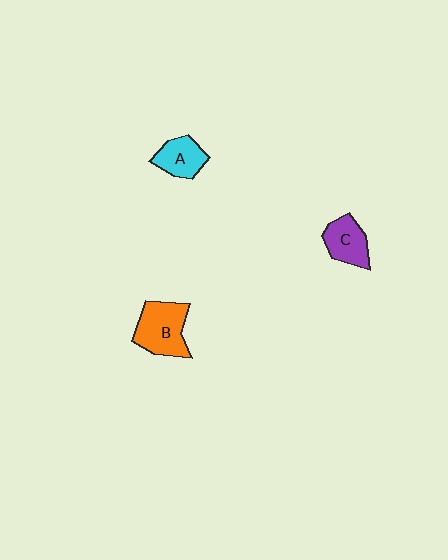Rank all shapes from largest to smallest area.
From largest to smallest: B (orange), C (purple), A (cyan).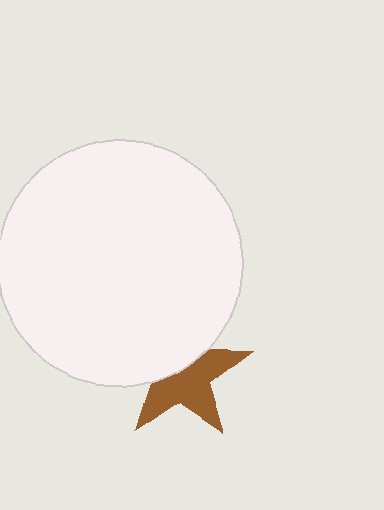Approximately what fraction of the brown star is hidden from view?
Roughly 43% of the brown star is hidden behind the white circle.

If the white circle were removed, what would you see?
You would see the complete brown star.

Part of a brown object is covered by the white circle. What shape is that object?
It is a star.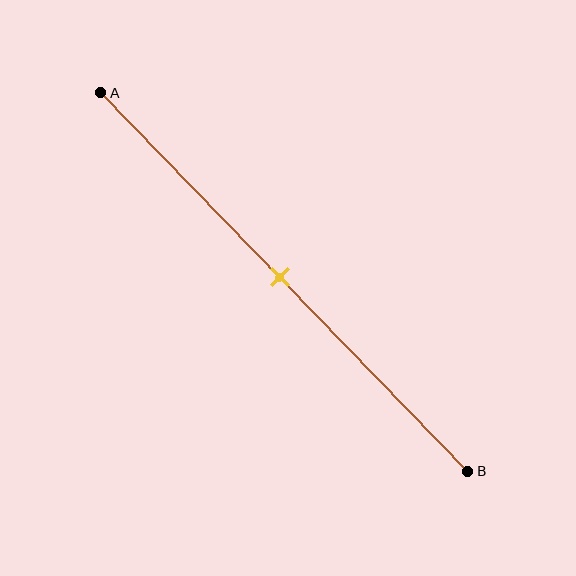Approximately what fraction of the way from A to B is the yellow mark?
The yellow mark is approximately 50% of the way from A to B.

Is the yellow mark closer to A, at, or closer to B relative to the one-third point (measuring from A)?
The yellow mark is closer to point B than the one-third point of segment AB.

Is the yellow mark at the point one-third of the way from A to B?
No, the mark is at about 50% from A, not at the 33% one-third point.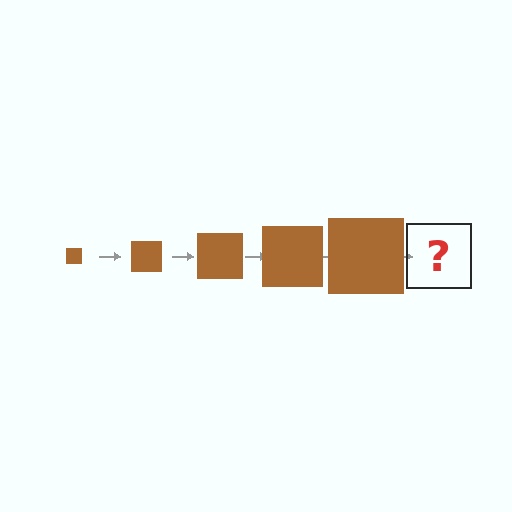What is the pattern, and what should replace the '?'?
The pattern is that the square gets progressively larger each step. The '?' should be a brown square, larger than the previous one.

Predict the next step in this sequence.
The next step is a brown square, larger than the previous one.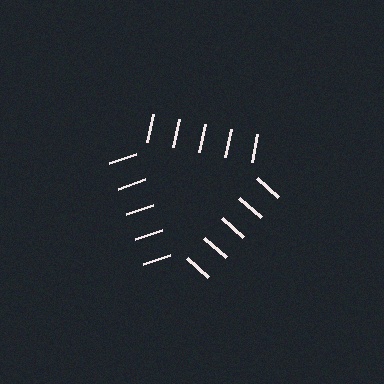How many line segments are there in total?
15 — 5 along each of the 3 edges.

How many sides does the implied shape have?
3 sides — the line-ends trace a triangle.